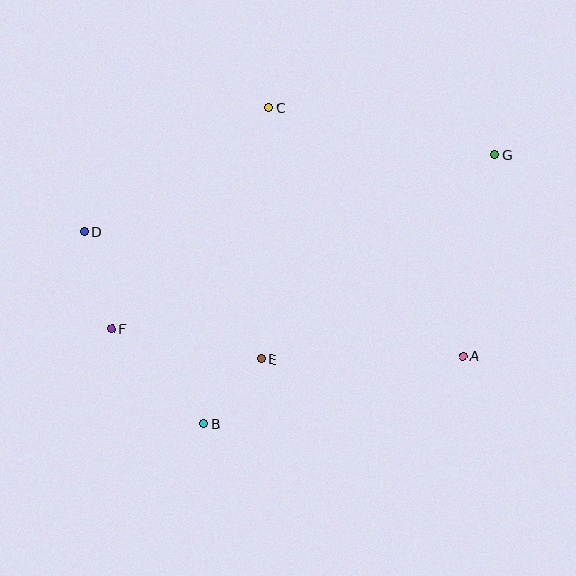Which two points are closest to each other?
Points B and E are closest to each other.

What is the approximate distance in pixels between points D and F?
The distance between D and F is approximately 101 pixels.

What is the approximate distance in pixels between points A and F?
The distance between A and F is approximately 352 pixels.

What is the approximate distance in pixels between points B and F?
The distance between B and F is approximately 132 pixels.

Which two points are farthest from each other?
Points F and G are farthest from each other.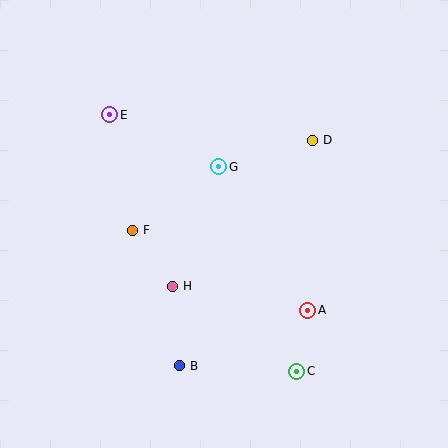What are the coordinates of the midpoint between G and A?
The midpoint between G and A is at (263, 239).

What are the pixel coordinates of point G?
Point G is at (219, 167).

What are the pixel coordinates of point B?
Point B is at (180, 366).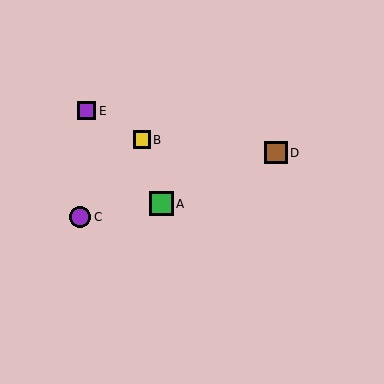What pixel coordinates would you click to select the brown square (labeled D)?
Click at (276, 153) to select the brown square D.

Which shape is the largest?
The green square (labeled A) is the largest.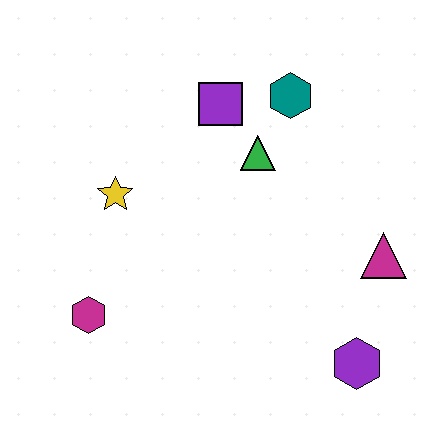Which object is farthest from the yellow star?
The purple hexagon is farthest from the yellow star.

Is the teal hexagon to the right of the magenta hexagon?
Yes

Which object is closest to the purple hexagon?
The magenta triangle is closest to the purple hexagon.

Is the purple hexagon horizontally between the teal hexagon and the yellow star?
No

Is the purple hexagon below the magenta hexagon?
Yes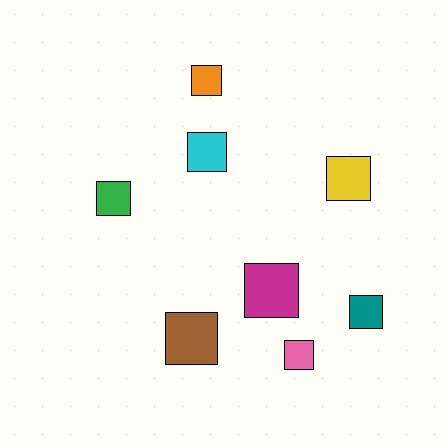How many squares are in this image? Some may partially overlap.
There are 8 squares.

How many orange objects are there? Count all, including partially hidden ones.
There is 1 orange object.